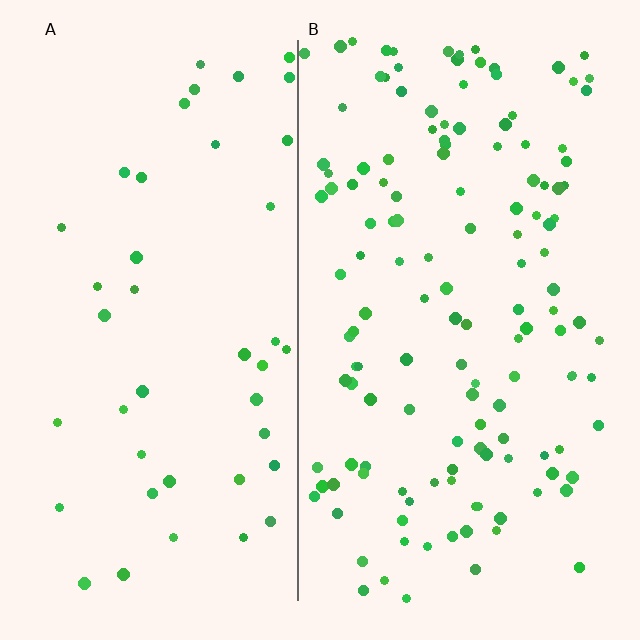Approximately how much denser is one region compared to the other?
Approximately 3.2× — region B over region A.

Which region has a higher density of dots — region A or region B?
B (the right).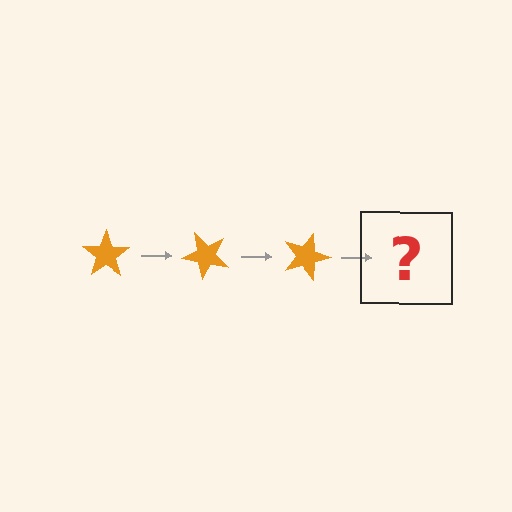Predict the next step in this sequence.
The next step is an orange star rotated 135 degrees.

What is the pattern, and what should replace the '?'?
The pattern is that the star rotates 45 degrees each step. The '?' should be an orange star rotated 135 degrees.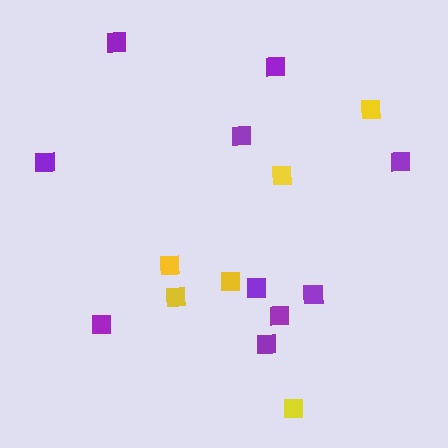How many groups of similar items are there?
There are 2 groups: one group of yellow squares (6) and one group of purple squares (10).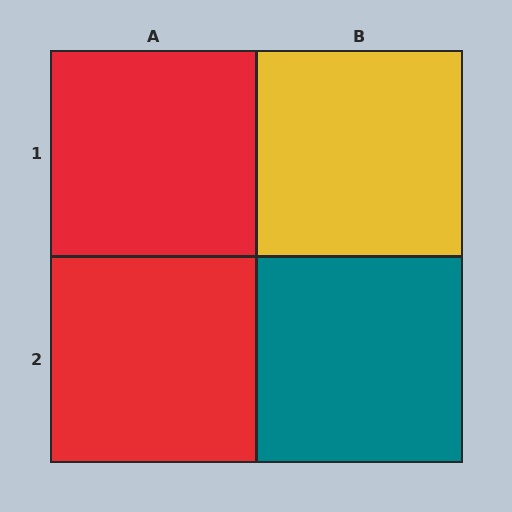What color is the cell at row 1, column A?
Red.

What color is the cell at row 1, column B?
Yellow.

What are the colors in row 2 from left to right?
Red, teal.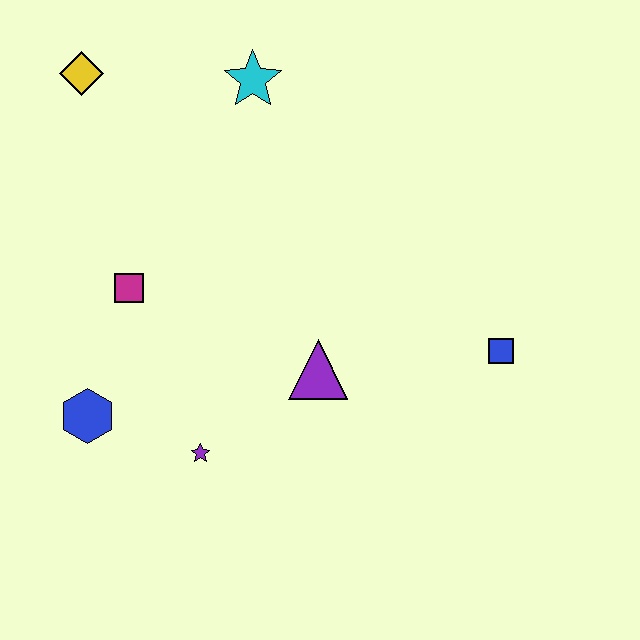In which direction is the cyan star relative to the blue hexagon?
The cyan star is above the blue hexagon.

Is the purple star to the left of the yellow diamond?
No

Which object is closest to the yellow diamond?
The cyan star is closest to the yellow diamond.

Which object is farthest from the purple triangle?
The yellow diamond is farthest from the purple triangle.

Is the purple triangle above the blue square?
No